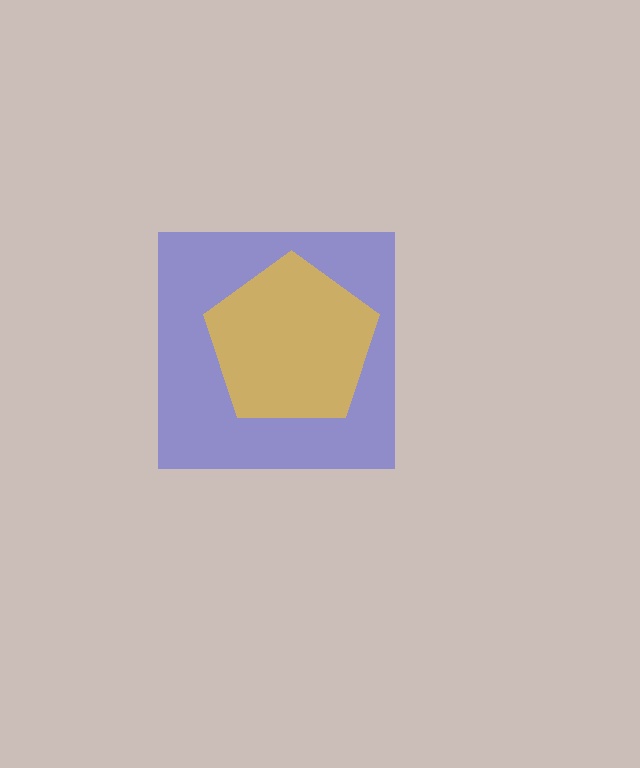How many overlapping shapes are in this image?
There are 2 overlapping shapes in the image.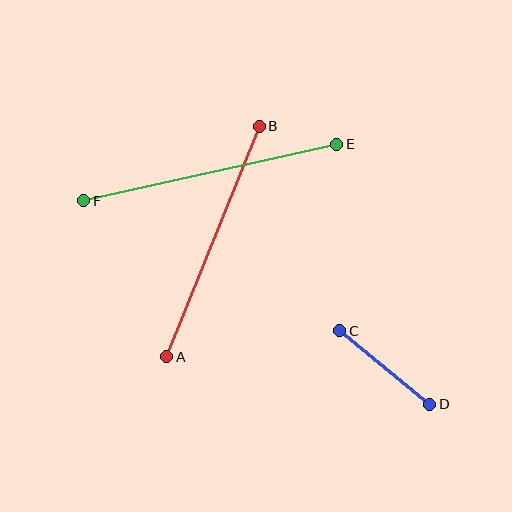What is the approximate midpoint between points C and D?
The midpoint is at approximately (385, 368) pixels.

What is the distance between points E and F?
The distance is approximately 259 pixels.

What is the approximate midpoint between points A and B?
The midpoint is at approximately (213, 242) pixels.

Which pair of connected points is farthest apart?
Points E and F are farthest apart.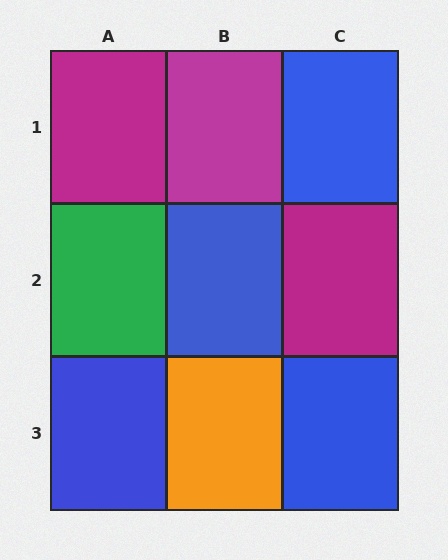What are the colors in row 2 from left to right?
Green, blue, magenta.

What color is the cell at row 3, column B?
Orange.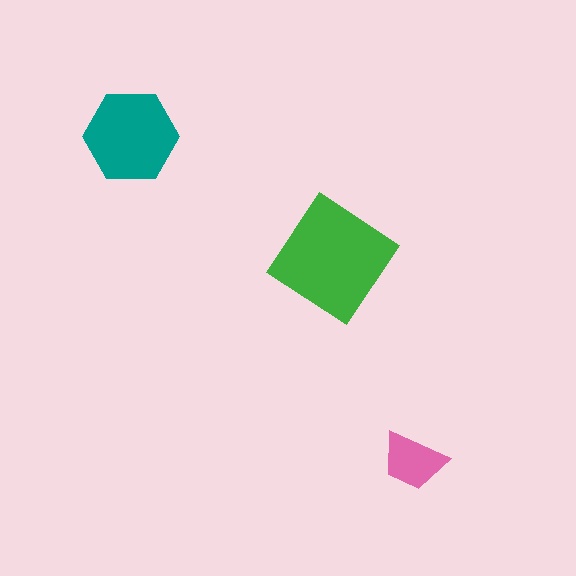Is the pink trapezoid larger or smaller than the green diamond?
Smaller.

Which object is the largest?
The green diamond.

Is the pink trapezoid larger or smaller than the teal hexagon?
Smaller.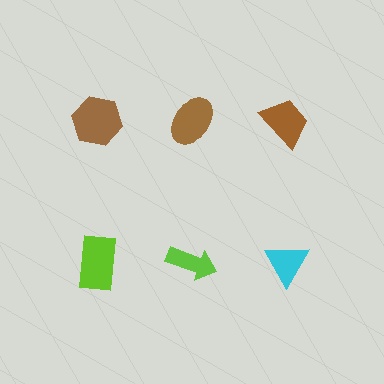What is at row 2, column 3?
A cyan triangle.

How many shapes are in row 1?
3 shapes.